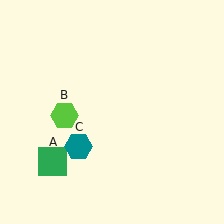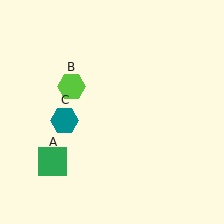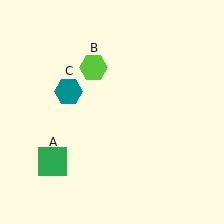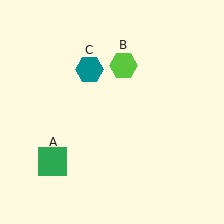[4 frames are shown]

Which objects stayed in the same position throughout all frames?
Green square (object A) remained stationary.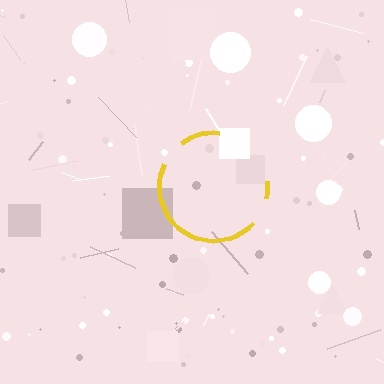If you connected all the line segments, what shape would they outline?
They would outline a circle.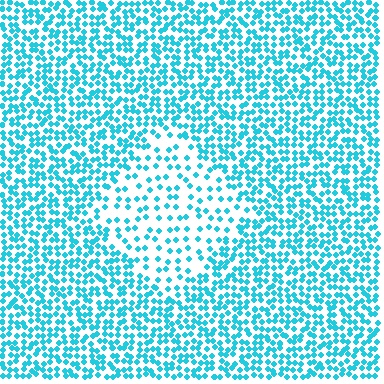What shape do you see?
I see a diamond.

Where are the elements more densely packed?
The elements are more densely packed outside the diamond boundary.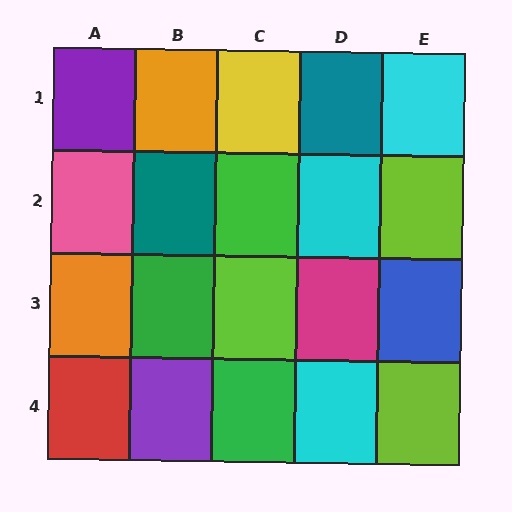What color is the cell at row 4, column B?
Purple.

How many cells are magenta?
1 cell is magenta.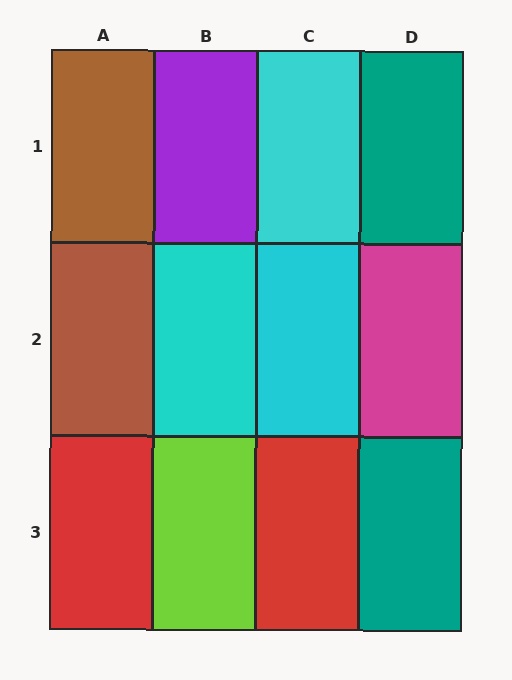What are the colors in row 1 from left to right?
Brown, purple, cyan, teal.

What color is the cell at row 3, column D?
Teal.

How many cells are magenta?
1 cell is magenta.